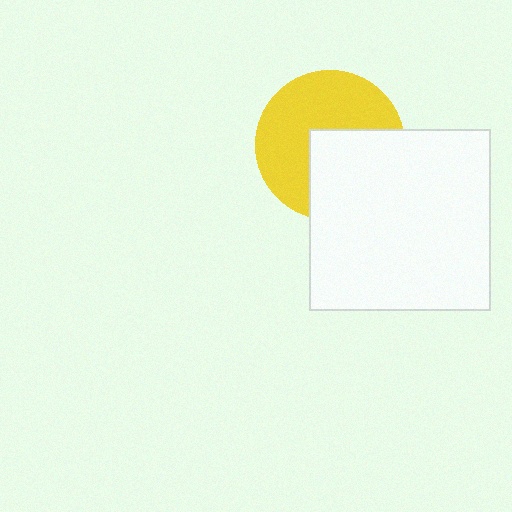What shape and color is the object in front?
The object in front is a white square.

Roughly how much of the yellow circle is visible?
About half of it is visible (roughly 58%).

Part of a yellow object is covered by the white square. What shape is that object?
It is a circle.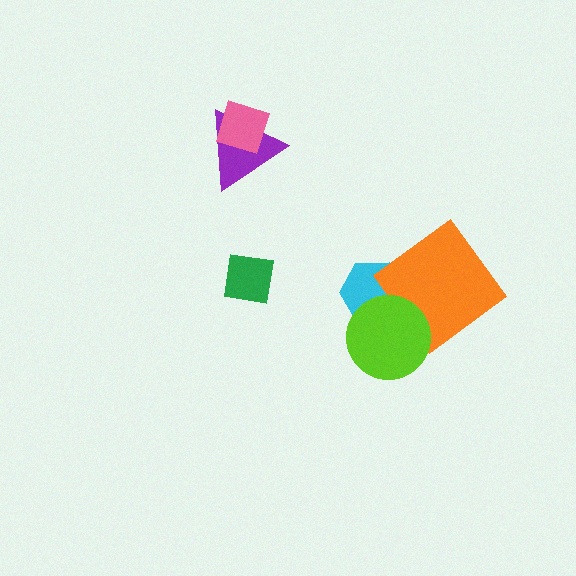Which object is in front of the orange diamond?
The lime circle is in front of the orange diamond.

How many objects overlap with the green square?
0 objects overlap with the green square.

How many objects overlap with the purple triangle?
1 object overlaps with the purple triangle.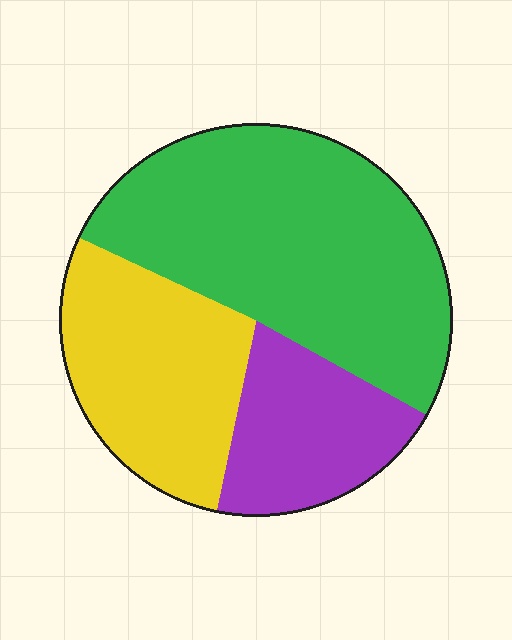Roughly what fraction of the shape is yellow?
Yellow takes up about one quarter (1/4) of the shape.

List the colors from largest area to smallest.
From largest to smallest: green, yellow, purple.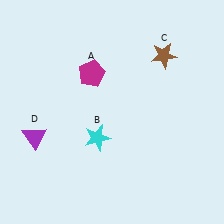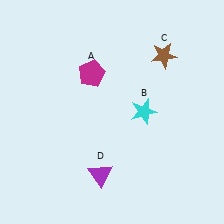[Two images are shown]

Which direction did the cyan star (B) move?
The cyan star (B) moved right.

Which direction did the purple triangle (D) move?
The purple triangle (D) moved right.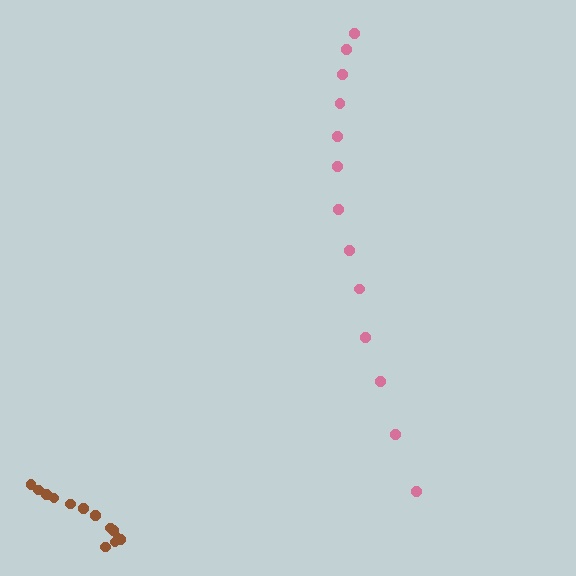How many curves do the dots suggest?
There are 2 distinct paths.